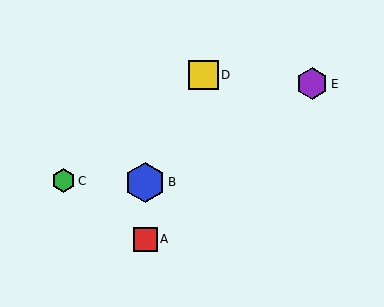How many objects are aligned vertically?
2 objects (A, B) are aligned vertically.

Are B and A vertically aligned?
Yes, both are at x≈145.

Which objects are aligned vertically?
Objects A, B are aligned vertically.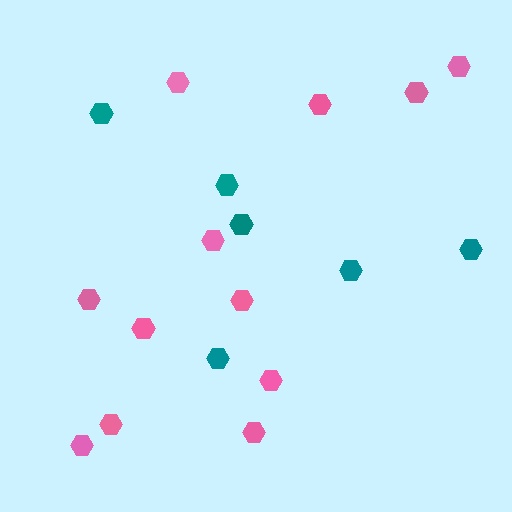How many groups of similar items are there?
There are 2 groups: one group of teal hexagons (6) and one group of pink hexagons (12).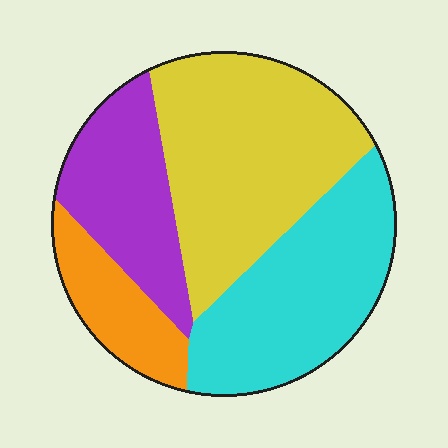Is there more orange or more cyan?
Cyan.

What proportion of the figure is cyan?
Cyan covers 30% of the figure.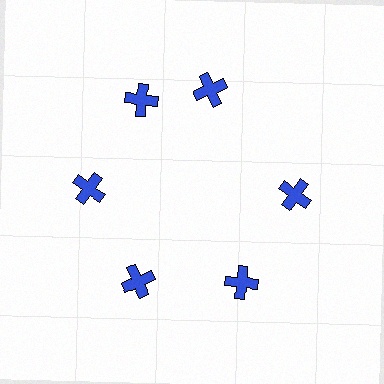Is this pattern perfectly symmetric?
No. The 6 blue crosses are arranged in a ring, but one element near the 1 o'clock position is rotated out of alignment along the ring, breaking the 6-fold rotational symmetry.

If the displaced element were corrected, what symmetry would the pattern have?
It would have 6-fold rotational symmetry — the pattern would map onto itself every 60 degrees.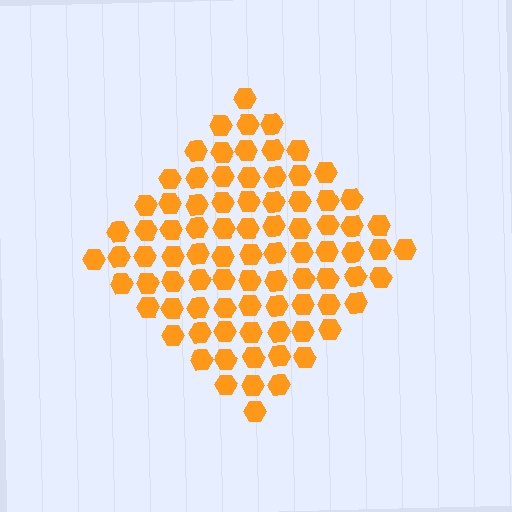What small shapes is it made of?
It is made of small hexagons.